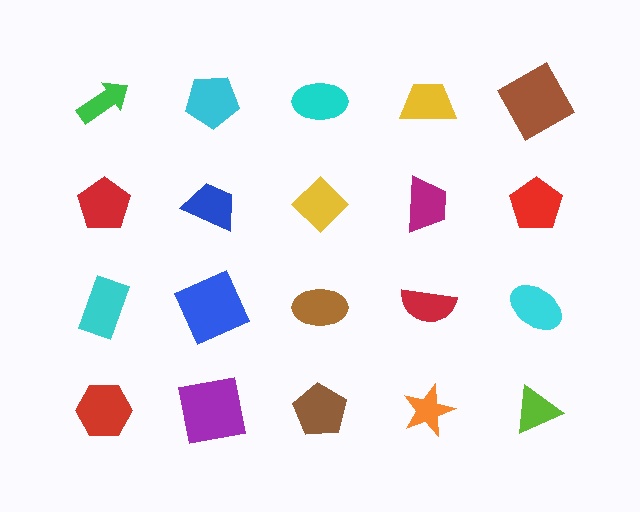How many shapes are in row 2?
5 shapes.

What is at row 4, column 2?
A purple square.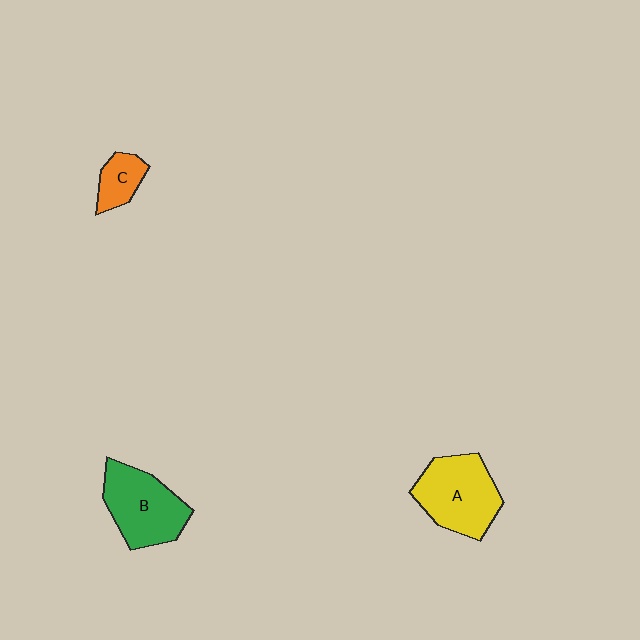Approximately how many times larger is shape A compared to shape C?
Approximately 2.5 times.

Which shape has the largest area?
Shape A (yellow).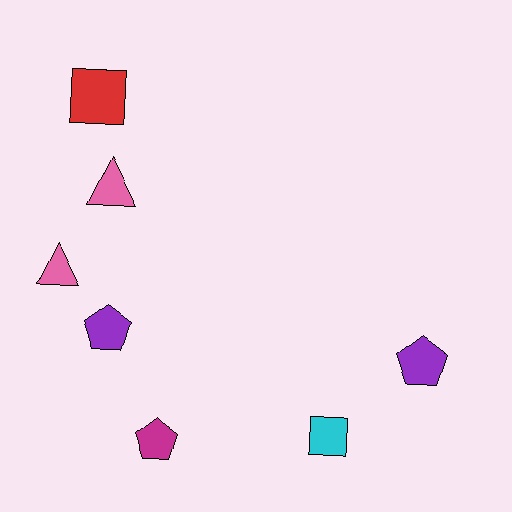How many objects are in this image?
There are 7 objects.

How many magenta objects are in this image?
There is 1 magenta object.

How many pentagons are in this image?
There are 3 pentagons.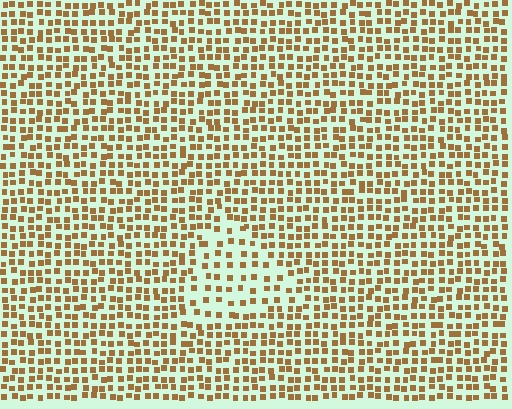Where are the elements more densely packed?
The elements are more densely packed outside the triangle boundary.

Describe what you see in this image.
The image contains small brown elements arranged at two different densities. A triangle-shaped region is visible where the elements are less densely packed than the surrounding area.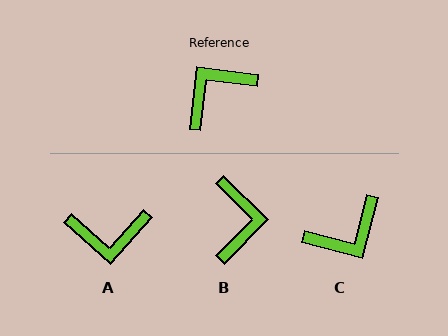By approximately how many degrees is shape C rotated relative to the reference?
Approximately 172 degrees counter-clockwise.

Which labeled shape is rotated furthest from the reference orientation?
C, about 172 degrees away.